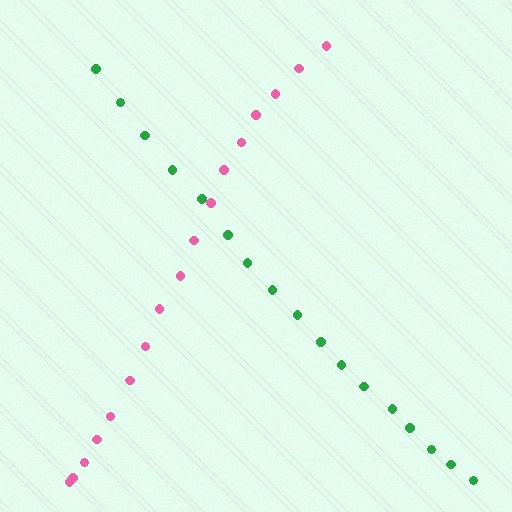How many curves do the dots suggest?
There are 2 distinct paths.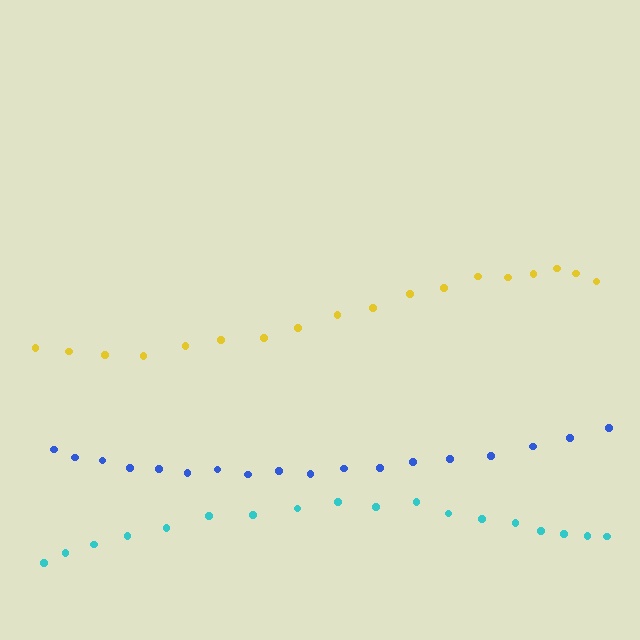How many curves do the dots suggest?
There are 3 distinct paths.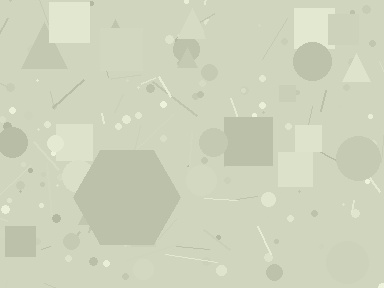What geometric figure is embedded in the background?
A hexagon is embedded in the background.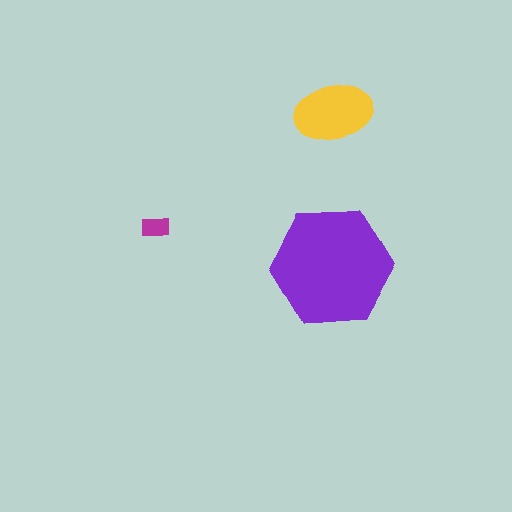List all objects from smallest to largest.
The magenta rectangle, the yellow ellipse, the purple hexagon.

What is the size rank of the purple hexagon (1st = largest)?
1st.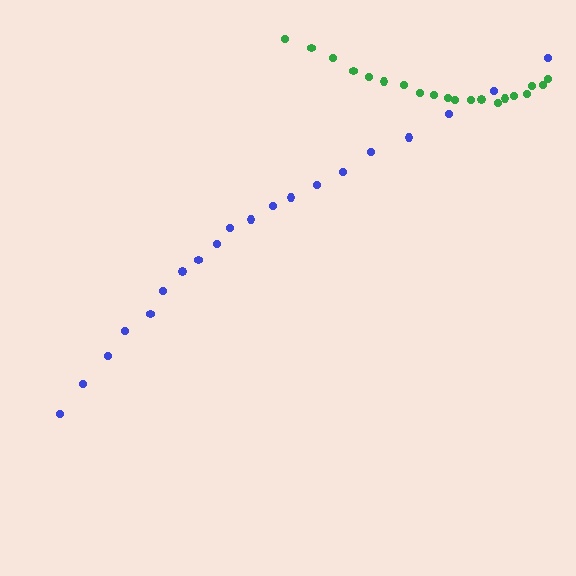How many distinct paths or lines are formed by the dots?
There are 2 distinct paths.